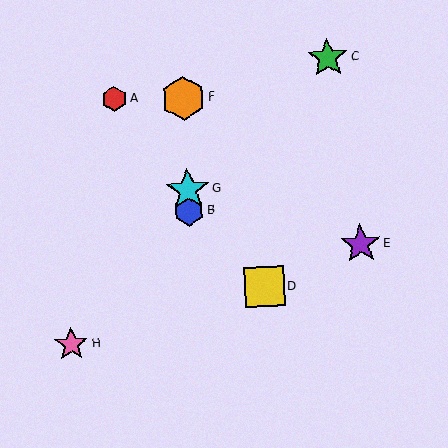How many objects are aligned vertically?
3 objects (B, F, G) are aligned vertically.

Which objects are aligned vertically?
Objects B, F, G are aligned vertically.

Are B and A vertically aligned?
No, B is at x≈189 and A is at x≈115.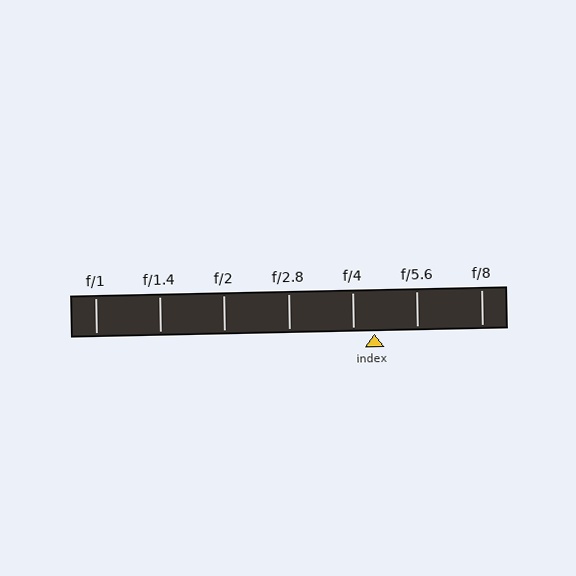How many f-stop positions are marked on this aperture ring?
There are 7 f-stop positions marked.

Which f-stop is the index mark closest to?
The index mark is closest to f/4.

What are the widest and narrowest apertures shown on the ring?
The widest aperture shown is f/1 and the narrowest is f/8.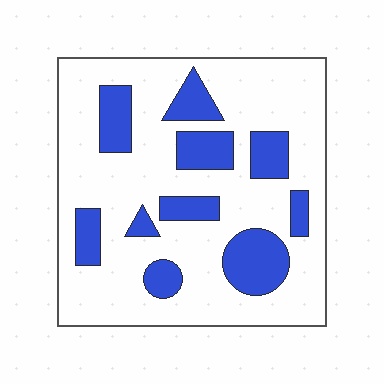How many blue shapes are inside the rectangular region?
10.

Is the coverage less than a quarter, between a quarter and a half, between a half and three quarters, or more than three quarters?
Less than a quarter.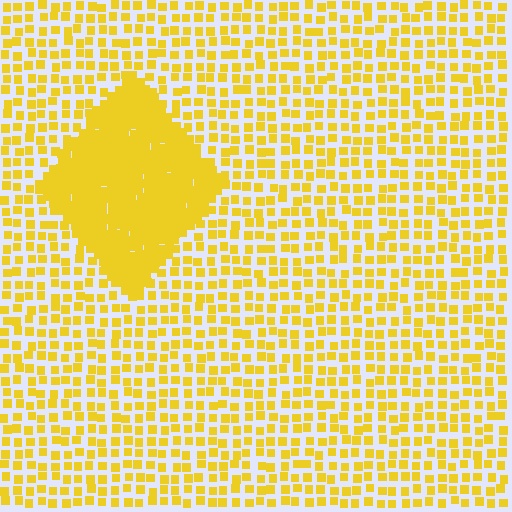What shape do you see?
I see a diamond.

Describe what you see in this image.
The image contains small yellow elements arranged at two different densities. A diamond-shaped region is visible where the elements are more densely packed than the surrounding area.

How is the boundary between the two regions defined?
The boundary is defined by a change in element density (approximately 2.8x ratio). All elements are the same color, size, and shape.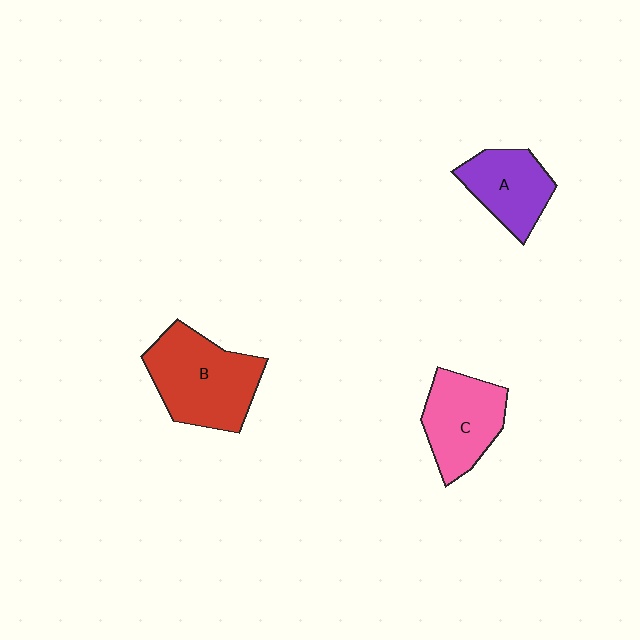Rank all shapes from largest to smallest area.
From largest to smallest: B (red), C (pink), A (purple).